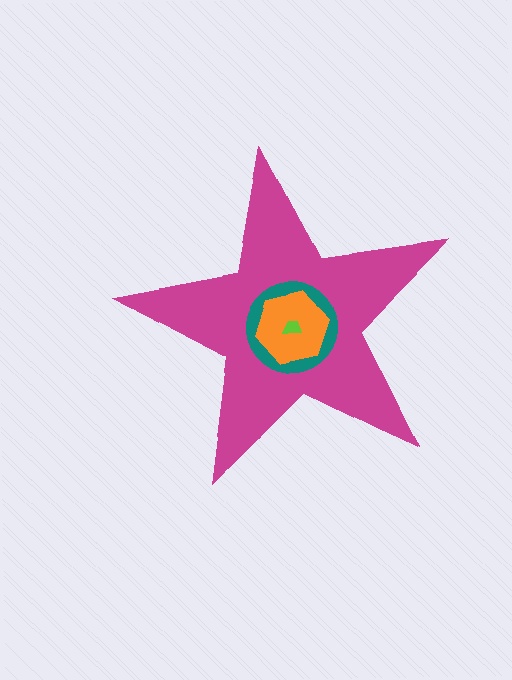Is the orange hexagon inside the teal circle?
Yes.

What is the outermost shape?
The magenta star.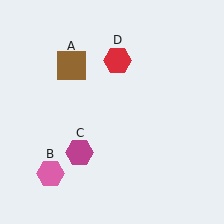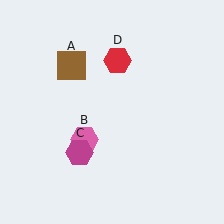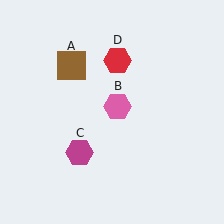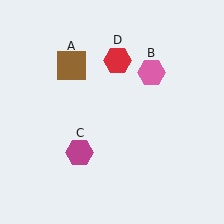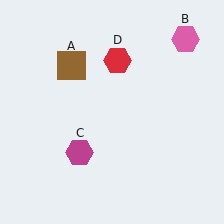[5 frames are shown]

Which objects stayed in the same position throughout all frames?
Brown square (object A) and magenta hexagon (object C) and red hexagon (object D) remained stationary.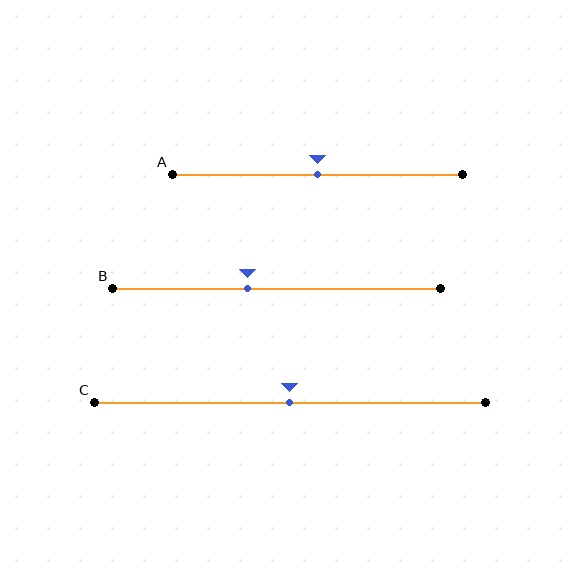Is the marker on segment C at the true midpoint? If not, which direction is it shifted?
Yes, the marker on segment C is at the true midpoint.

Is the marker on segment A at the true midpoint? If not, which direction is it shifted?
Yes, the marker on segment A is at the true midpoint.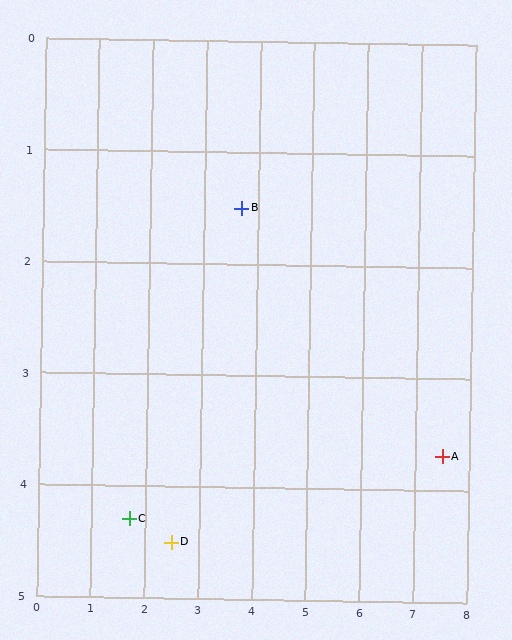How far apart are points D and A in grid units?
Points D and A are about 5.1 grid units apart.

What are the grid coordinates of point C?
Point C is at approximately (1.7, 4.3).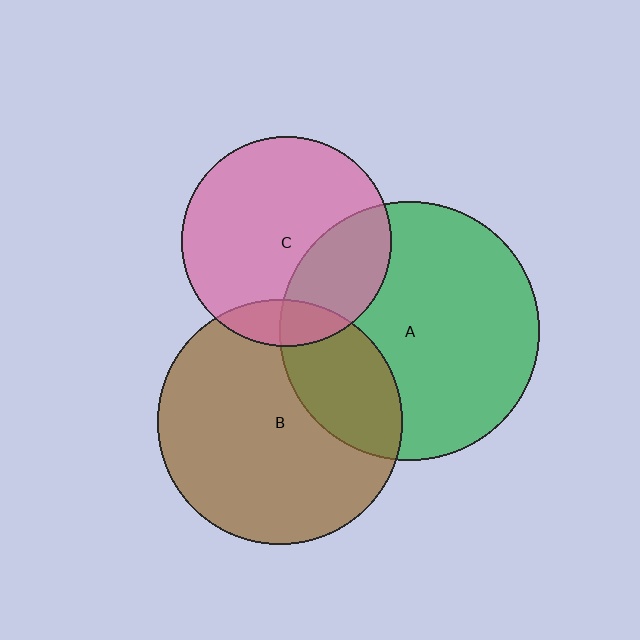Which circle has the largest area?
Circle A (green).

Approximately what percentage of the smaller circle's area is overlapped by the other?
Approximately 25%.